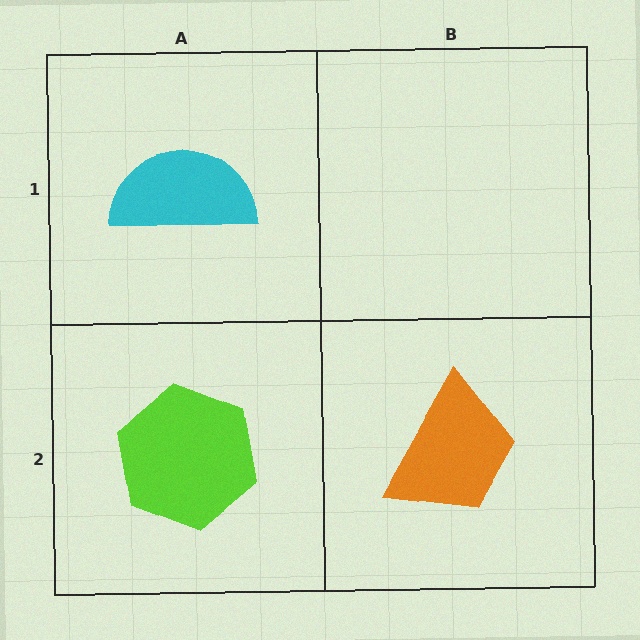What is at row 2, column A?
A lime hexagon.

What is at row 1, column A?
A cyan semicircle.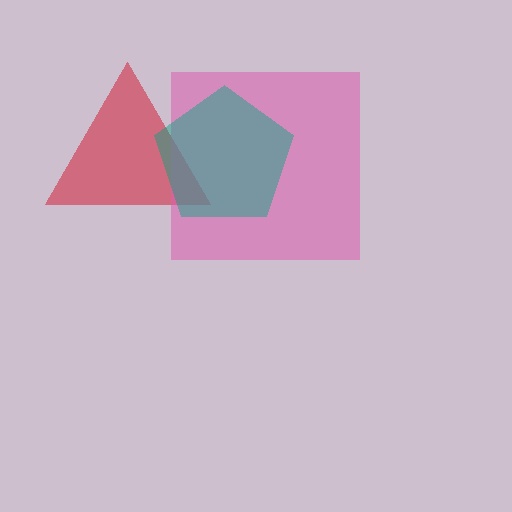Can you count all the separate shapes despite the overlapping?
Yes, there are 3 separate shapes.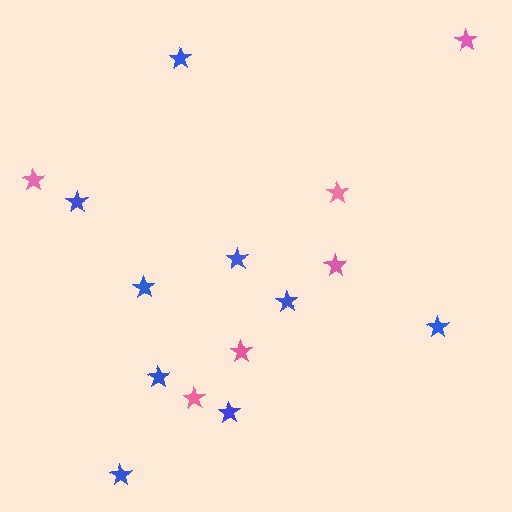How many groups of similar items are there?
There are 2 groups: one group of blue stars (9) and one group of pink stars (6).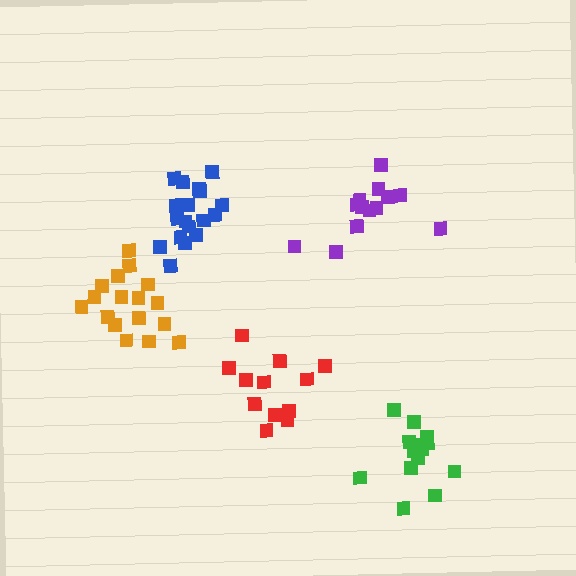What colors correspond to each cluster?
The clusters are colored: red, blue, orange, purple, green.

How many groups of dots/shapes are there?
There are 5 groups.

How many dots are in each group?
Group 1: 12 dots, Group 2: 18 dots, Group 3: 17 dots, Group 4: 13 dots, Group 5: 15 dots (75 total).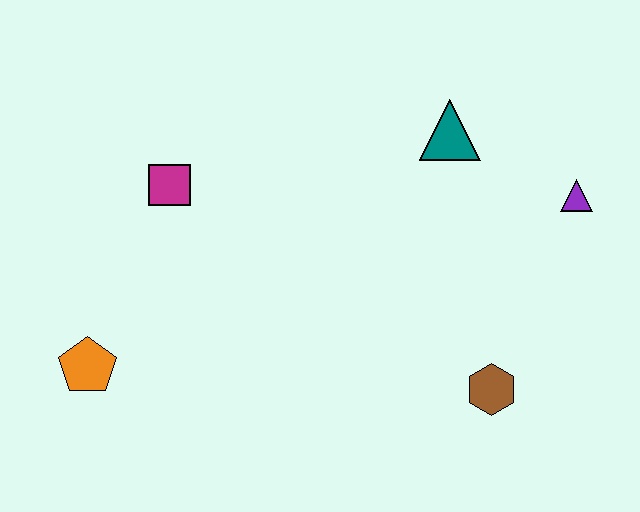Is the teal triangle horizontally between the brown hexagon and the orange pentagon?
Yes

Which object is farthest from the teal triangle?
The orange pentagon is farthest from the teal triangle.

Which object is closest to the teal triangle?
The purple triangle is closest to the teal triangle.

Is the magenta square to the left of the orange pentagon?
No